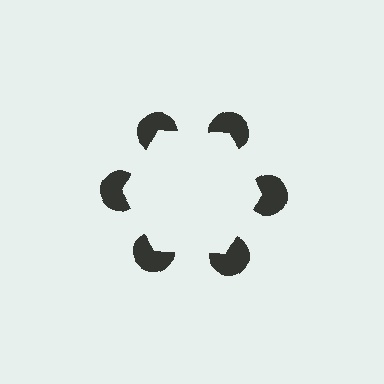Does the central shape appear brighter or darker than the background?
It typically appears slightly brighter than the background, even though no actual brightness change is drawn.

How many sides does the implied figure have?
6 sides.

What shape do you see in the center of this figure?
An illusory hexagon — its edges are inferred from the aligned wedge cuts in the pac-man discs, not physically drawn.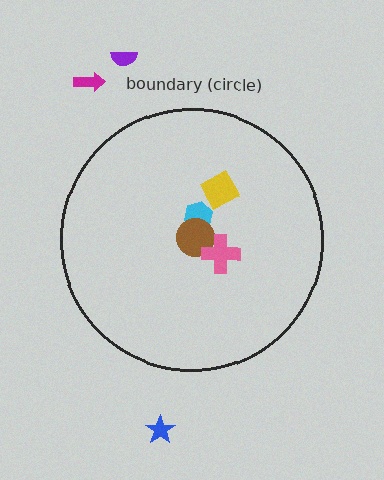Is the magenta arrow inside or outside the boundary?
Outside.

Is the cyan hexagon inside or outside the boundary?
Inside.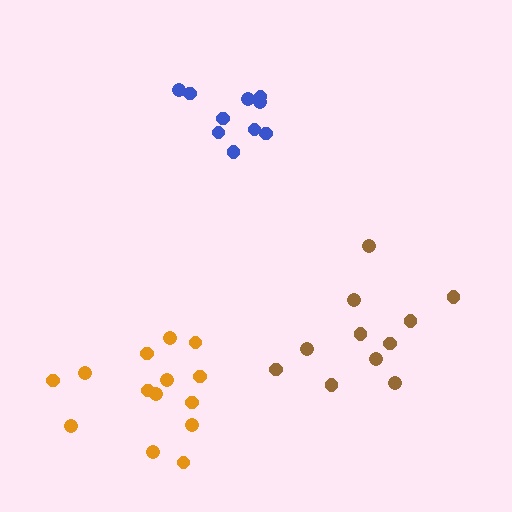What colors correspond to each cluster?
The clusters are colored: orange, blue, brown.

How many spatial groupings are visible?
There are 3 spatial groupings.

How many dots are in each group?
Group 1: 14 dots, Group 2: 10 dots, Group 3: 11 dots (35 total).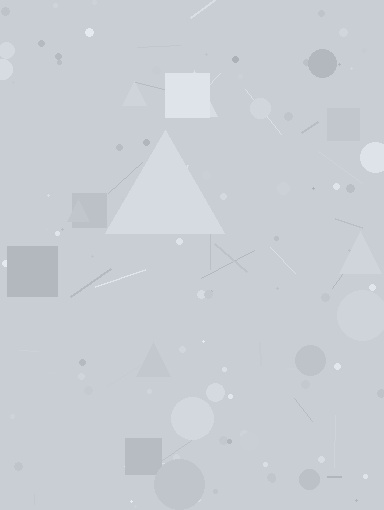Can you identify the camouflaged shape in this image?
The camouflaged shape is a triangle.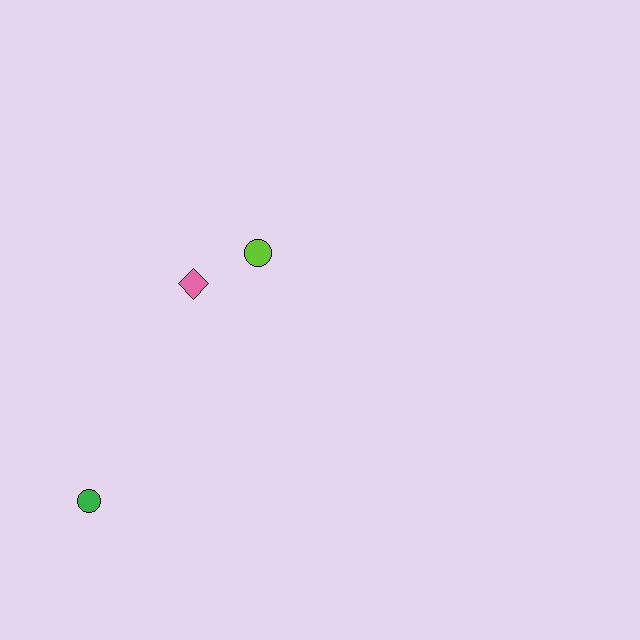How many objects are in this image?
There are 3 objects.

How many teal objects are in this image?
There are no teal objects.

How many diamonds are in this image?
There is 1 diamond.